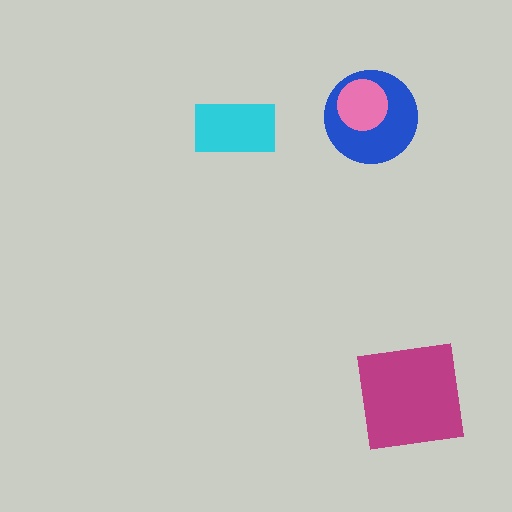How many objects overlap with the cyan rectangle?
0 objects overlap with the cyan rectangle.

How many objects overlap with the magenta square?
0 objects overlap with the magenta square.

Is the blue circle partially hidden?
Yes, it is partially covered by another shape.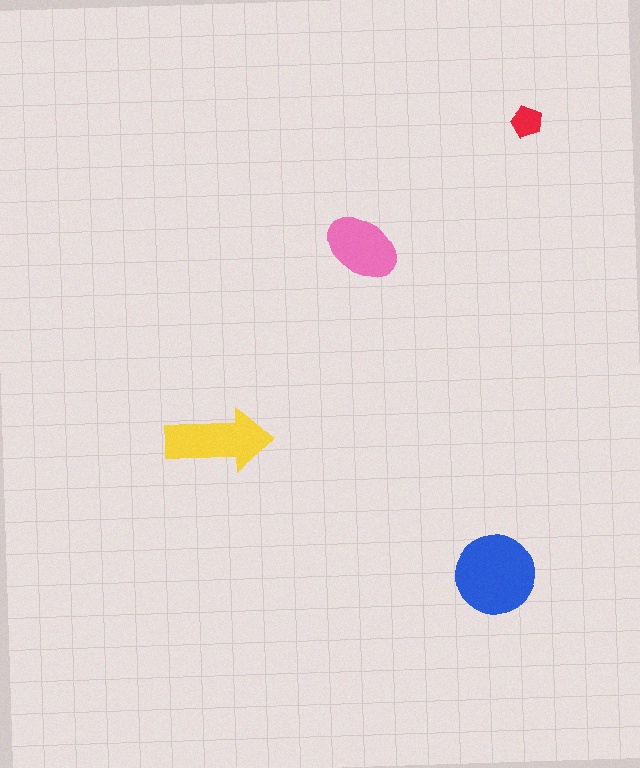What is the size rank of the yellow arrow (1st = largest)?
2nd.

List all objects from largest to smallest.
The blue circle, the yellow arrow, the pink ellipse, the red pentagon.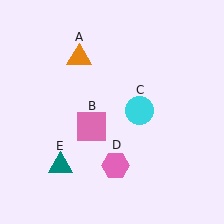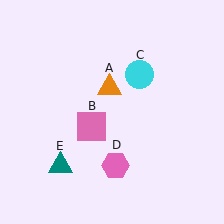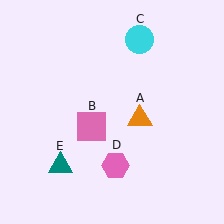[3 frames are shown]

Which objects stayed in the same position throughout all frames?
Pink square (object B) and pink hexagon (object D) and teal triangle (object E) remained stationary.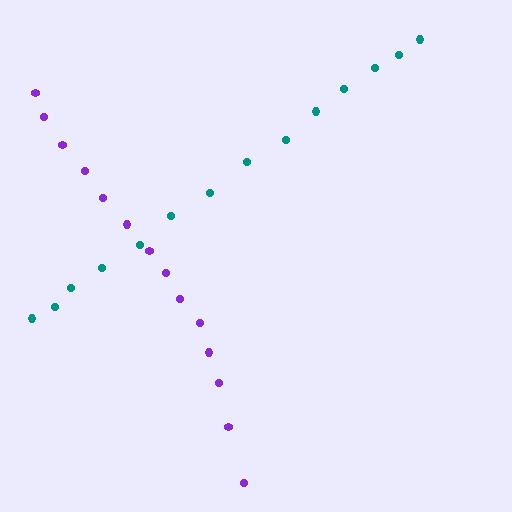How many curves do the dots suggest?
There are 2 distinct paths.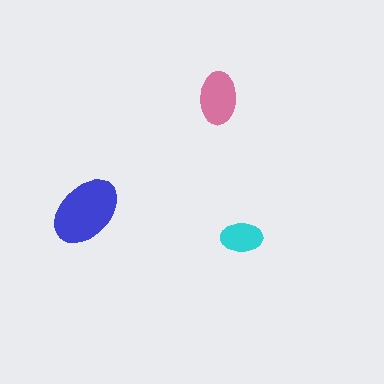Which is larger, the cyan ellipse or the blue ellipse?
The blue one.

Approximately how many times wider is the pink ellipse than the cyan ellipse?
About 1.5 times wider.